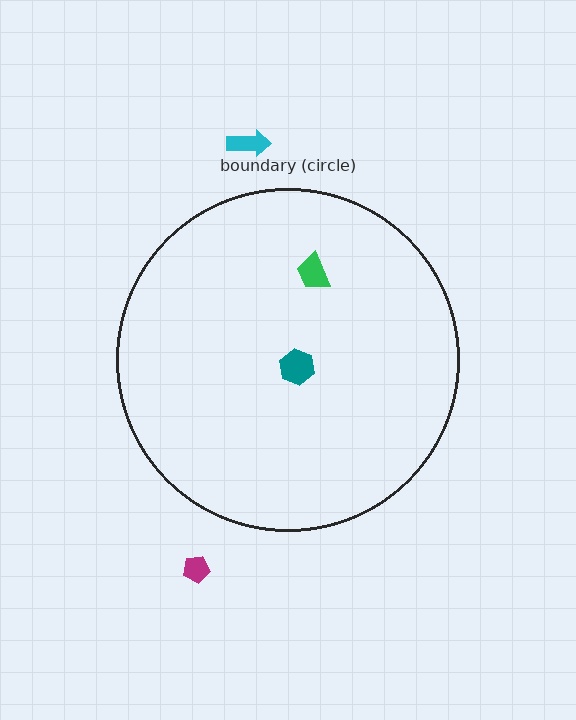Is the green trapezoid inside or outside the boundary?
Inside.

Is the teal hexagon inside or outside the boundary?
Inside.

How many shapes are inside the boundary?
2 inside, 2 outside.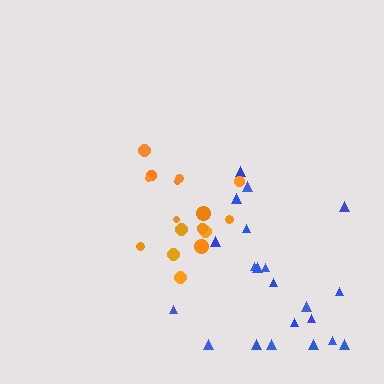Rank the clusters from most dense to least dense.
orange, blue.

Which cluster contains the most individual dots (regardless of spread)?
Blue (21).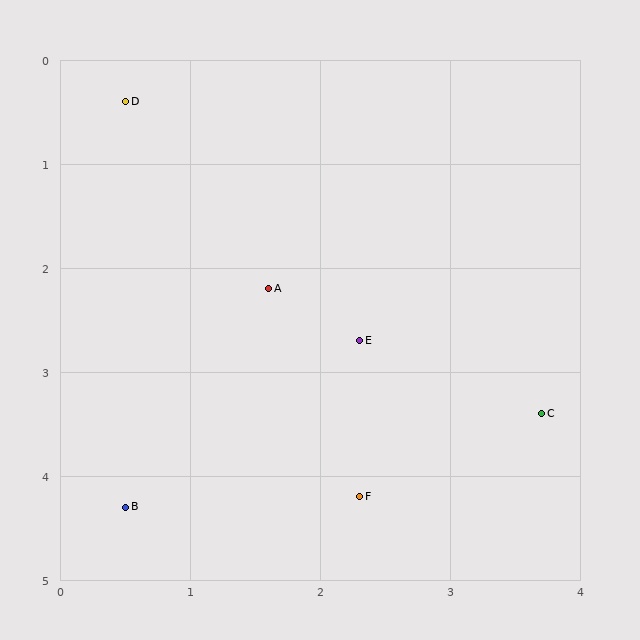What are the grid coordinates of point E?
Point E is at approximately (2.3, 2.7).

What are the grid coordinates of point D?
Point D is at approximately (0.5, 0.4).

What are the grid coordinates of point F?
Point F is at approximately (2.3, 4.2).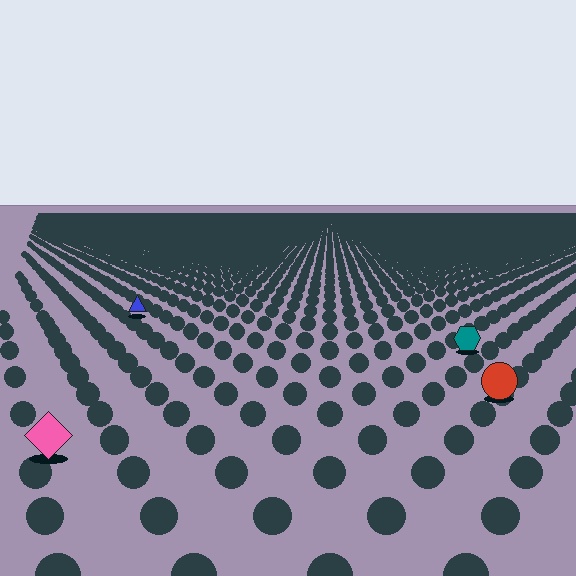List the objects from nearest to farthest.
From nearest to farthest: the pink diamond, the red circle, the teal hexagon, the blue triangle.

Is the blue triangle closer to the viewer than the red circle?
No. The red circle is closer — you can tell from the texture gradient: the ground texture is coarser near it.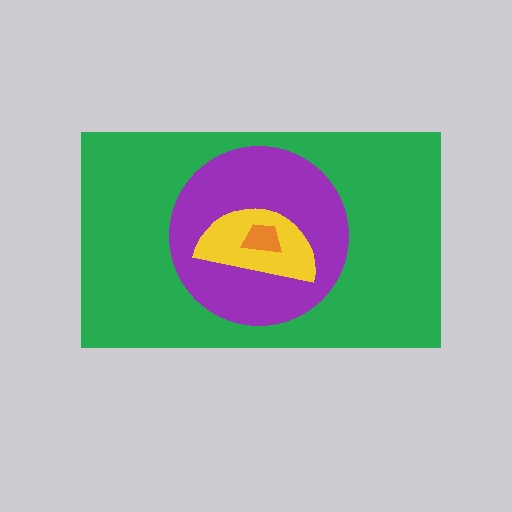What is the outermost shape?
The green rectangle.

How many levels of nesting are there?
4.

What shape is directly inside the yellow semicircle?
The orange trapezoid.